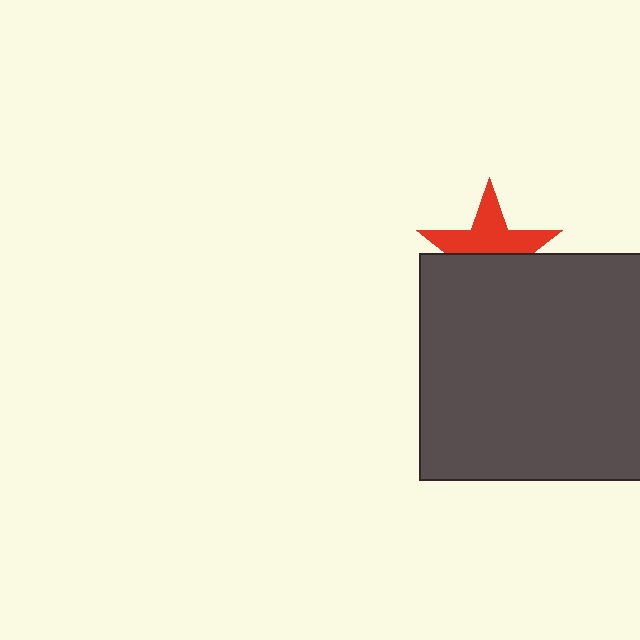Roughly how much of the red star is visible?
About half of it is visible (roughly 53%).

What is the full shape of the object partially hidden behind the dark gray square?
The partially hidden object is a red star.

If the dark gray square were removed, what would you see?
You would see the complete red star.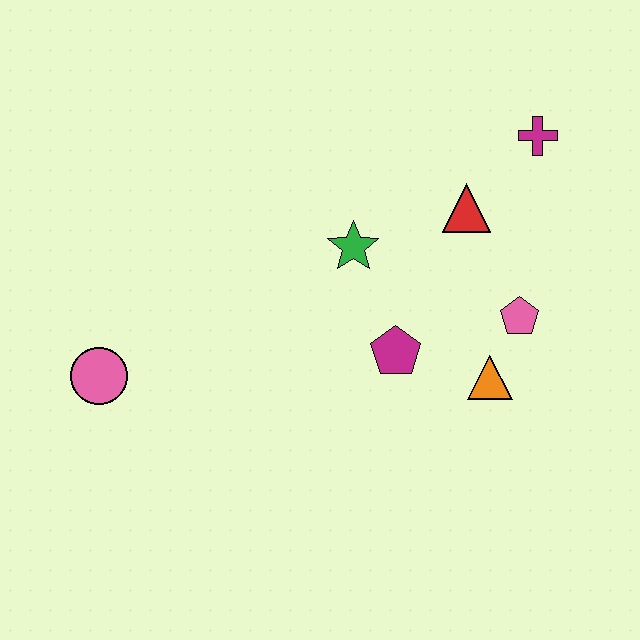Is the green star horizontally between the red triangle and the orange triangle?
No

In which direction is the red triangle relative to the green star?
The red triangle is to the right of the green star.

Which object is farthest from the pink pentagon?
The pink circle is farthest from the pink pentagon.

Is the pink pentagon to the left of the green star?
No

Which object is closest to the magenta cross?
The red triangle is closest to the magenta cross.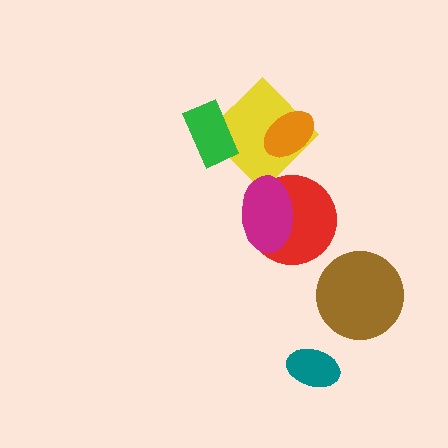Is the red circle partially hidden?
Yes, it is partially covered by another shape.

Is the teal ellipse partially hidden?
No, no other shape covers it.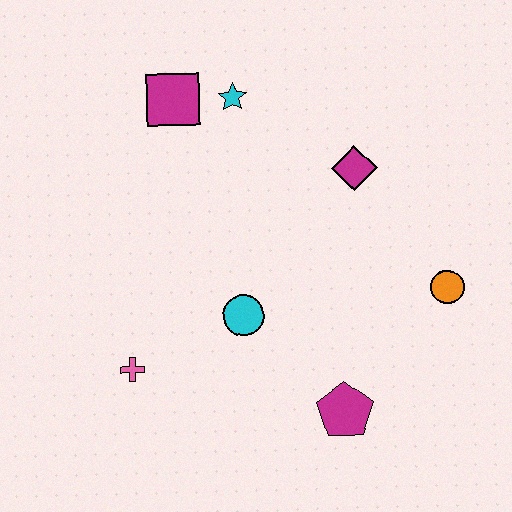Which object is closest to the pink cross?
The cyan circle is closest to the pink cross.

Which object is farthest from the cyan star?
The magenta pentagon is farthest from the cyan star.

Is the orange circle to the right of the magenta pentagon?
Yes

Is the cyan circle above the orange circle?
No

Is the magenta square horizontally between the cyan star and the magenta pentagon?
No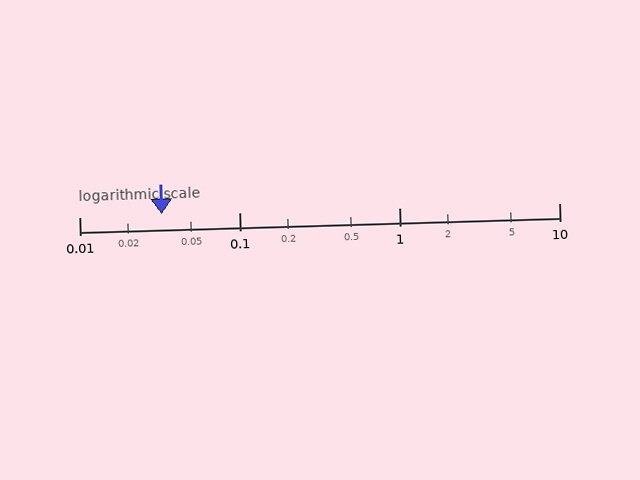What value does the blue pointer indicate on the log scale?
The pointer indicates approximately 0.033.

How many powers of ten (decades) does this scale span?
The scale spans 3 decades, from 0.01 to 10.